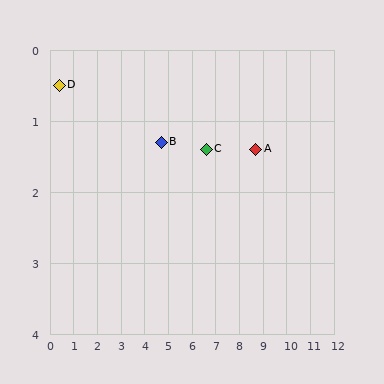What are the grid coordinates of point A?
Point A is at approximately (8.7, 1.4).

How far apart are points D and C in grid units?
Points D and C are about 6.3 grid units apart.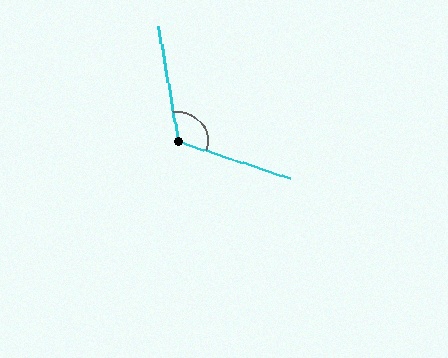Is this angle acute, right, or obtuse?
It is obtuse.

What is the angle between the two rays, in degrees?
Approximately 118 degrees.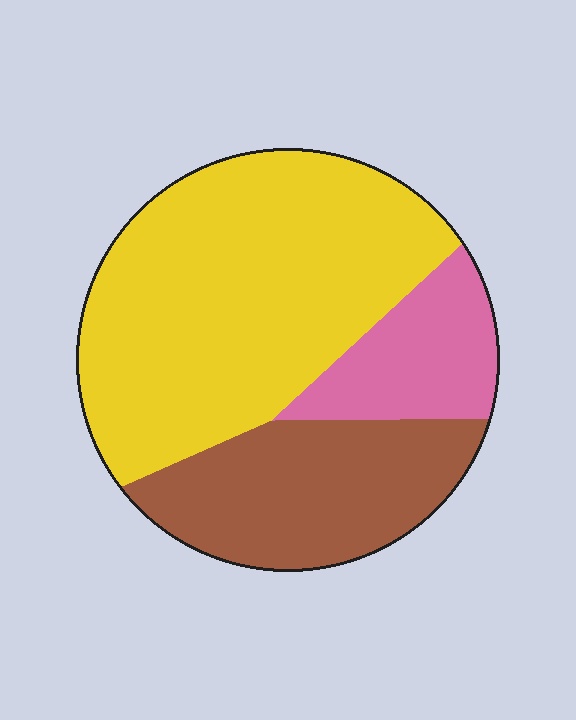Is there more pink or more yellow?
Yellow.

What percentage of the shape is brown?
Brown covers around 30% of the shape.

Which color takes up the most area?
Yellow, at roughly 55%.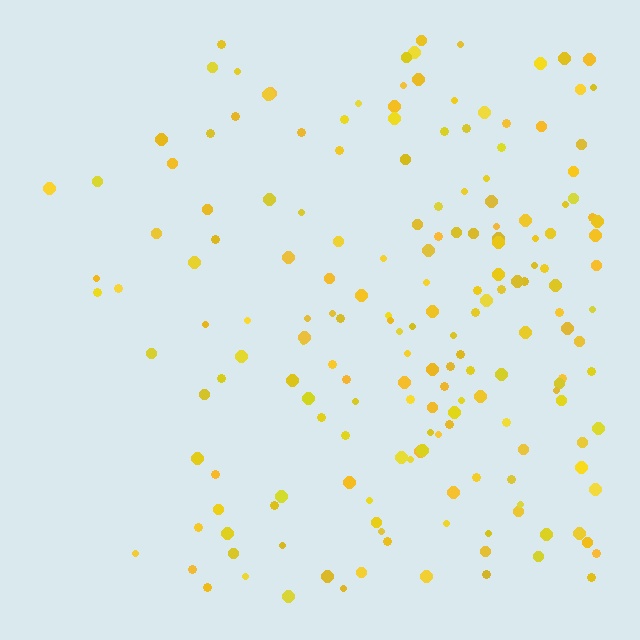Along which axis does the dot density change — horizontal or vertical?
Horizontal.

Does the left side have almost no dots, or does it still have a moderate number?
Still a moderate number, just noticeably fewer than the right.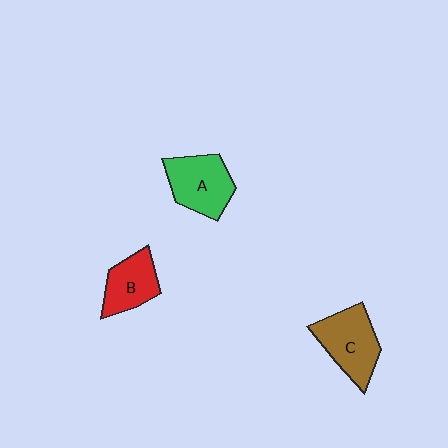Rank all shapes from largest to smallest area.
From largest to smallest: C (brown), A (green), B (red).